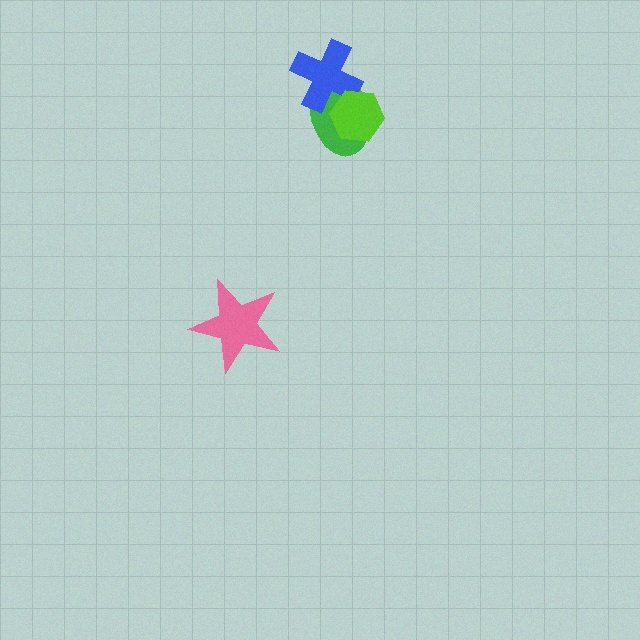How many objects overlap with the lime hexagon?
2 objects overlap with the lime hexagon.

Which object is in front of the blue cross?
The lime hexagon is in front of the blue cross.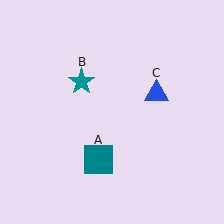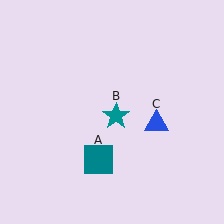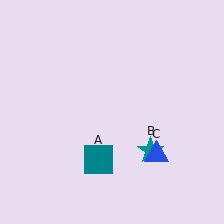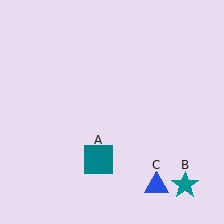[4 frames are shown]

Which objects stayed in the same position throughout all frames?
Teal square (object A) remained stationary.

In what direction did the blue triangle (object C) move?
The blue triangle (object C) moved down.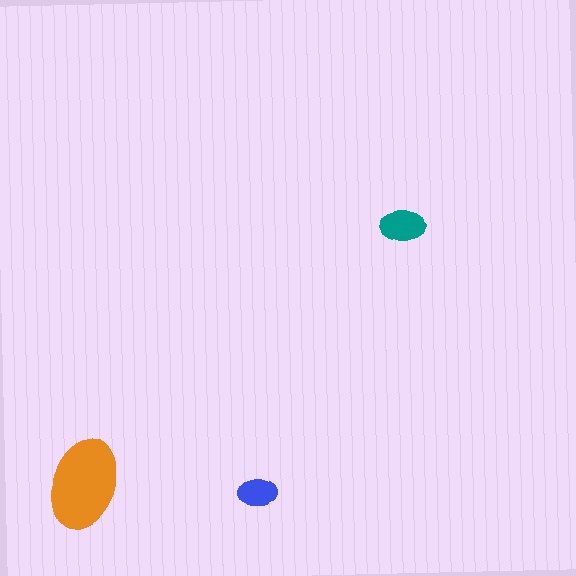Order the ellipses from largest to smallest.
the orange one, the teal one, the blue one.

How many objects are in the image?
There are 3 objects in the image.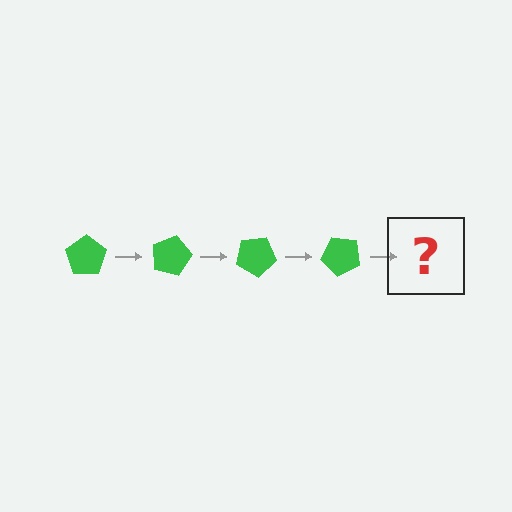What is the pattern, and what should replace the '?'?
The pattern is that the pentagon rotates 15 degrees each step. The '?' should be a green pentagon rotated 60 degrees.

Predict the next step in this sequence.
The next step is a green pentagon rotated 60 degrees.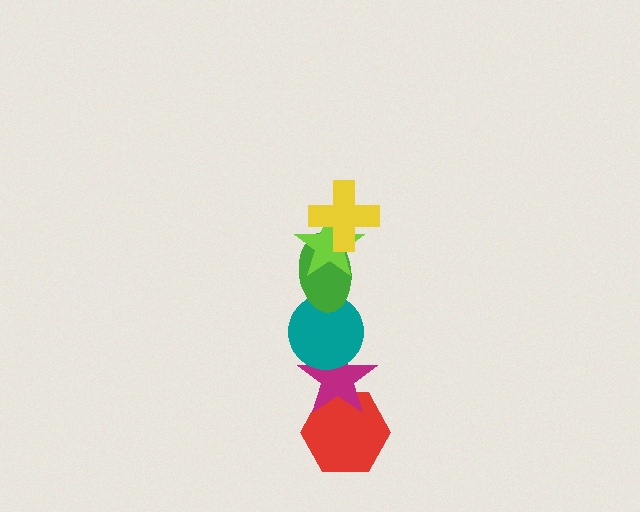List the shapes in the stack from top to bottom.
From top to bottom: the yellow cross, the lime star, the green ellipse, the teal circle, the magenta star, the red hexagon.